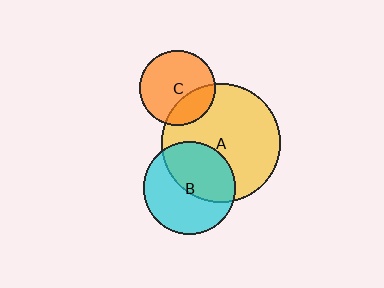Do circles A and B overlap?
Yes.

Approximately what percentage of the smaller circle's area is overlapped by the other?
Approximately 50%.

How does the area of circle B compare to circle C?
Approximately 1.5 times.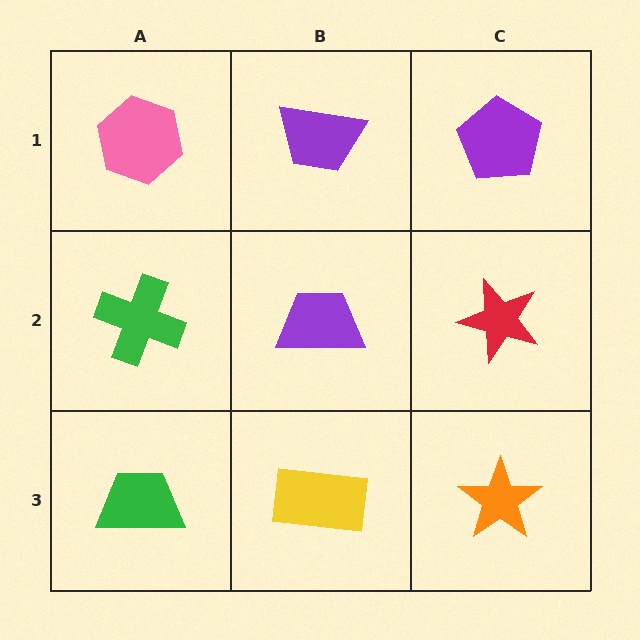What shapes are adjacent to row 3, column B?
A purple trapezoid (row 2, column B), a green trapezoid (row 3, column A), an orange star (row 3, column C).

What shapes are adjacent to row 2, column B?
A purple trapezoid (row 1, column B), a yellow rectangle (row 3, column B), a green cross (row 2, column A), a red star (row 2, column C).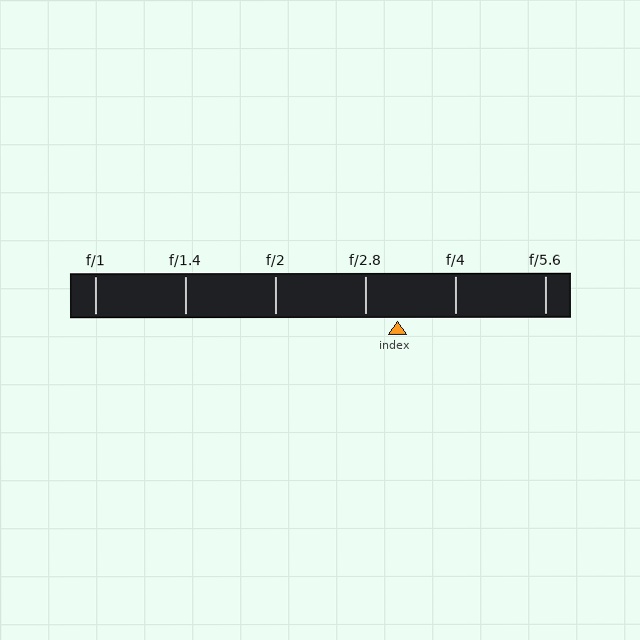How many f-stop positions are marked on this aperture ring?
There are 6 f-stop positions marked.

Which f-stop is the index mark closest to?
The index mark is closest to f/2.8.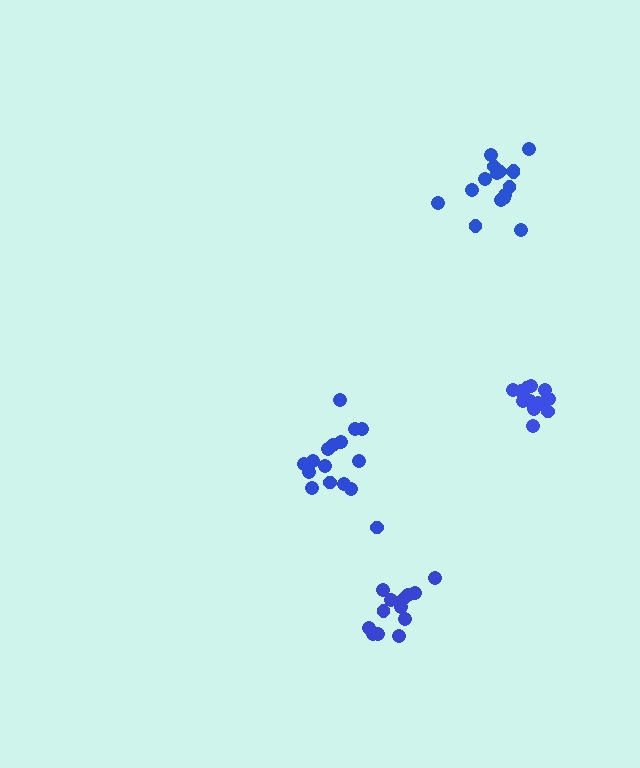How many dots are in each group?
Group 1: 13 dots, Group 2: 16 dots, Group 3: 13 dots, Group 4: 16 dots (58 total).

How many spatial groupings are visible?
There are 4 spatial groupings.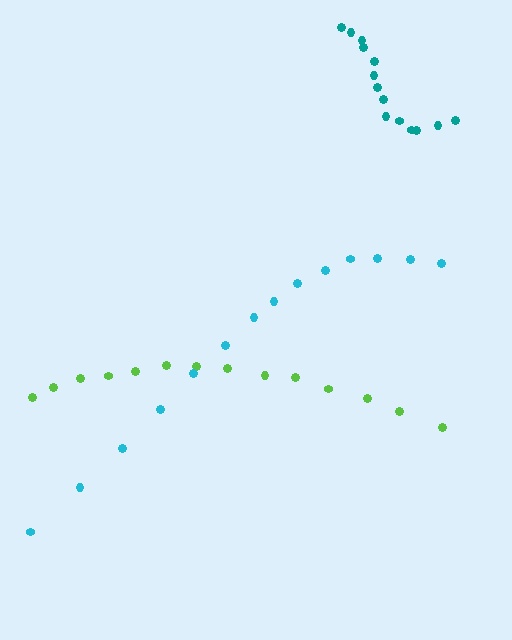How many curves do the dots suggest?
There are 3 distinct paths.